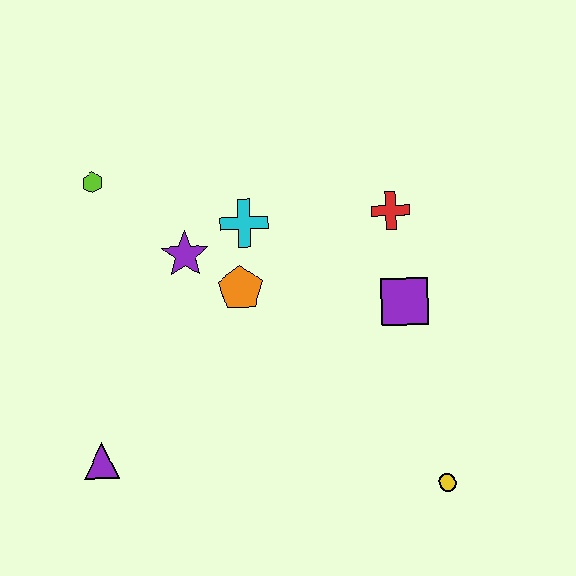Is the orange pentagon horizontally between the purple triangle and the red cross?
Yes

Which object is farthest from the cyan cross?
The yellow circle is farthest from the cyan cross.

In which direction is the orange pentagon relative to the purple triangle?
The orange pentagon is above the purple triangle.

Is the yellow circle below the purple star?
Yes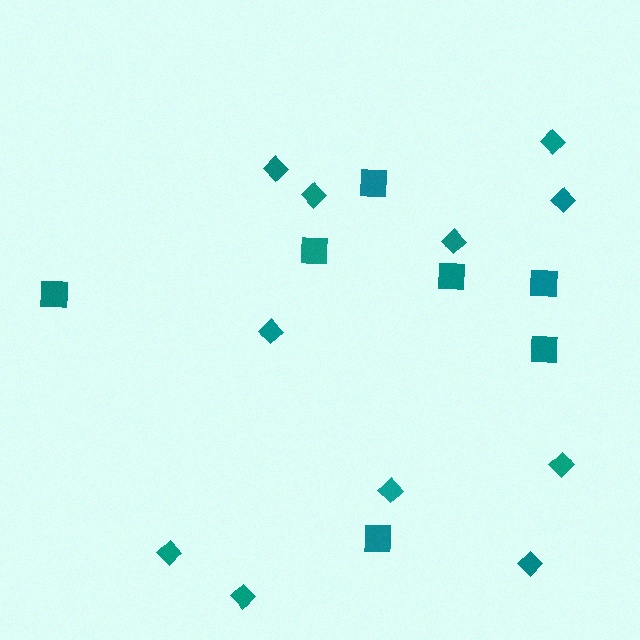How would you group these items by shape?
There are 2 groups: one group of diamonds (11) and one group of squares (7).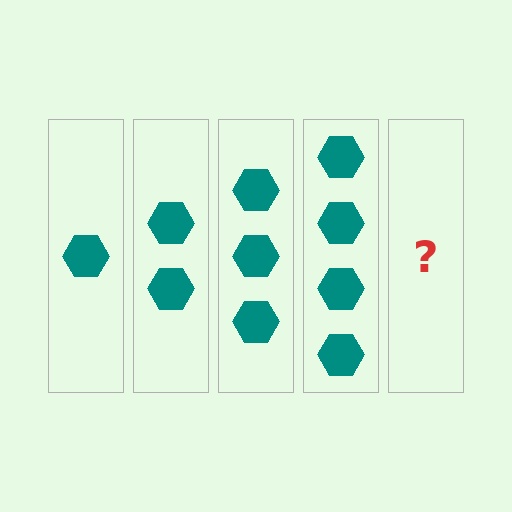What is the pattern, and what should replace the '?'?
The pattern is that each step adds one more hexagon. The '?' should be 5 hexagons.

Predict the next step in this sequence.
The next step is 5 hexagons.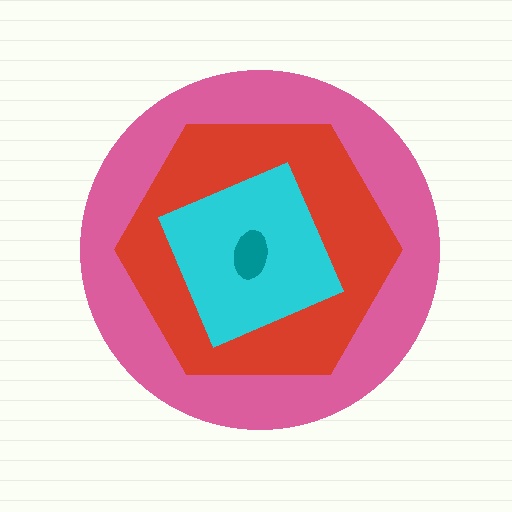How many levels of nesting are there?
4.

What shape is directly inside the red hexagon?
The cyan diamond.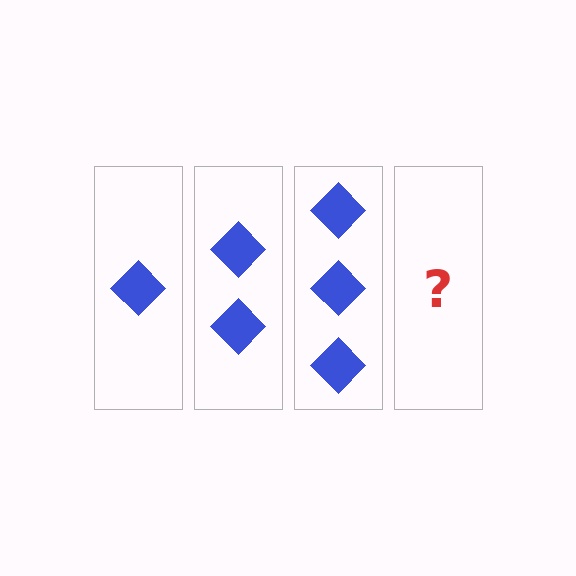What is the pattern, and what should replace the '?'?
The pattern is that each step adds one more diamond. The '?' should be 4 diamonds.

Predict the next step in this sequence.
The next step is 4 diamonds.